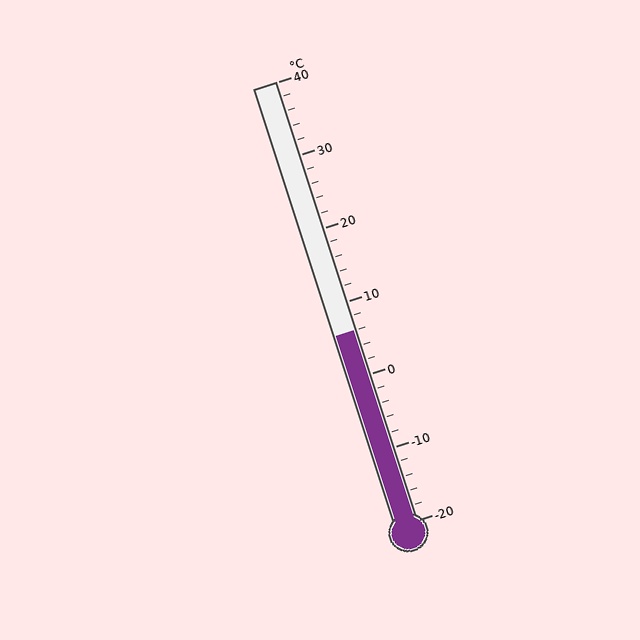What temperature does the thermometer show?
The thermometer shows approximately 6°C.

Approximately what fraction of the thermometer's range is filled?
The thermometer is filled to approximately 45% of its range.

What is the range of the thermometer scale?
The thermometer scale ranges from -20°C to 40°C.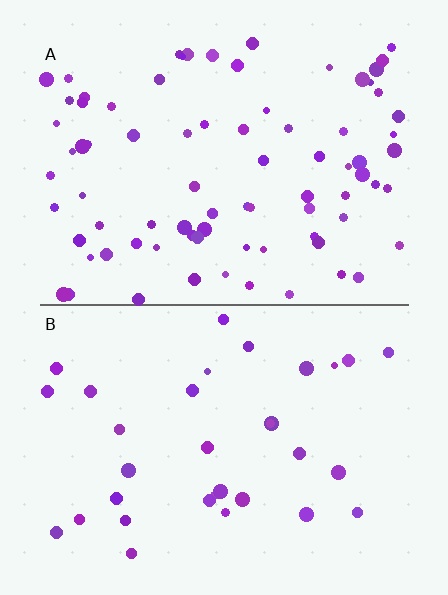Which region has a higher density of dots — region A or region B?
A (the top).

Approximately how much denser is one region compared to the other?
Approximately 2.5× — region A over region B.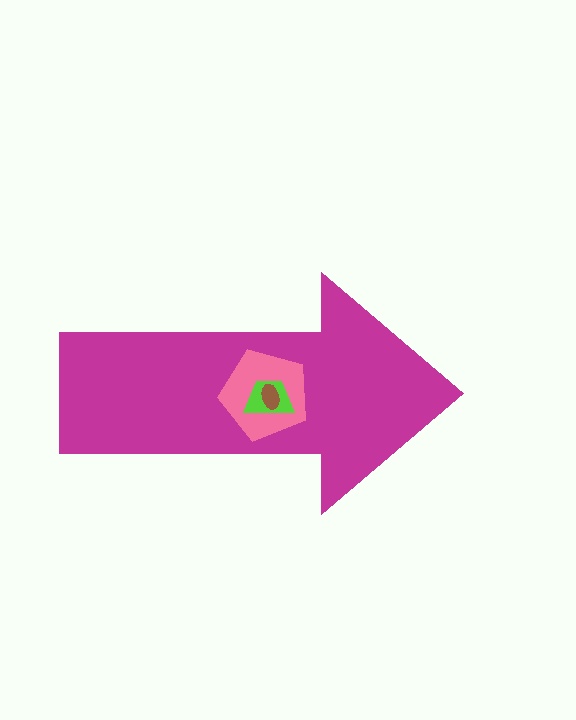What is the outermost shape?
The magenta arrow.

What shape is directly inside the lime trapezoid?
The brown ellipse.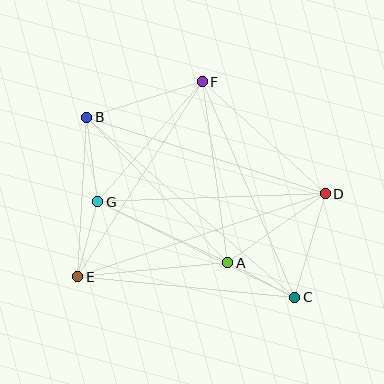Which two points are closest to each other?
Points A and C are closest to each other.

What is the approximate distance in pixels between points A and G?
The distance between A and G is approximately 144 pixels.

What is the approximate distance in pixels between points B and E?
The distance between B and E is approximately 160 pixels.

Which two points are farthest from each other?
Points B and C are farthest from each other.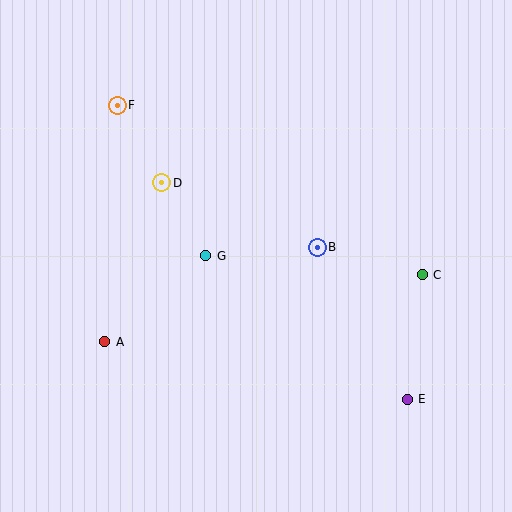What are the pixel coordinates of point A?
Point A is at (105, 342).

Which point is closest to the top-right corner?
Point C is closest to the top-right corner.